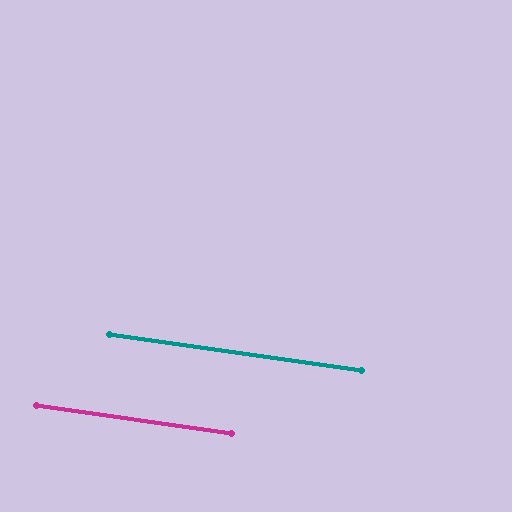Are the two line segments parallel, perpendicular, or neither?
Parallel — their directions differ by only 0.2°.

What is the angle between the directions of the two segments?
Approximately 0 degrees.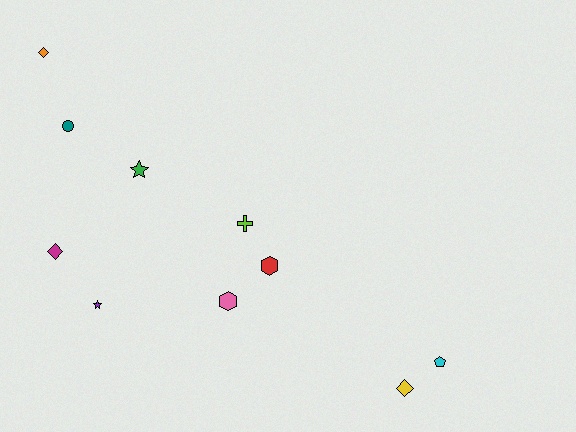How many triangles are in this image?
There are no triangles.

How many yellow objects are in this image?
There is 1 yellow object.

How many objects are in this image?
There are 10 objects.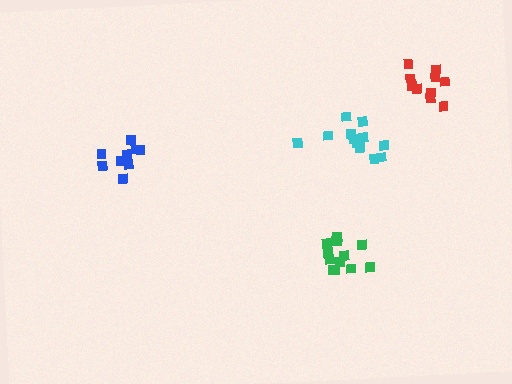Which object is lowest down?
The green cluster is bottommost.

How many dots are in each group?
Group 1: 9 dots, Group 2: 10 dots, Group 3: 12 dots, Group 4: 13 dots (44 total).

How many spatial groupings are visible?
There are 4 spatial groupings.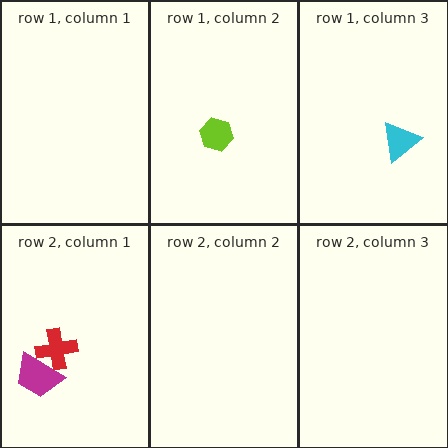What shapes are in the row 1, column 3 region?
The cyan triangle.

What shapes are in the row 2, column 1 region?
The magenta trapezoid, the red cross.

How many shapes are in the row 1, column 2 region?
1.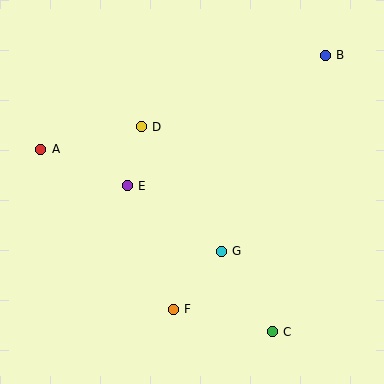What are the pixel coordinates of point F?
Point F is at (173, 309).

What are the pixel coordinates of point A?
Point A is at (41, 149).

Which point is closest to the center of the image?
Point E at (127, 186) is closest to the center.